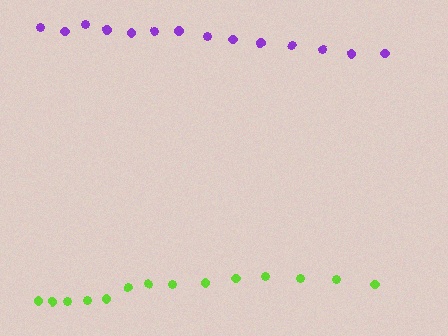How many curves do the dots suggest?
There are 2 distinct paths.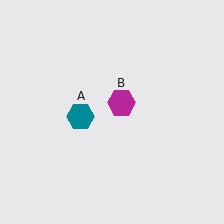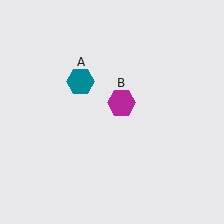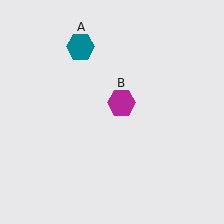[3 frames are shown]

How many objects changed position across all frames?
1 object changed position: teal hexagon (object A).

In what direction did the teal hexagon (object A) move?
The teal hexagon (object A) moved up.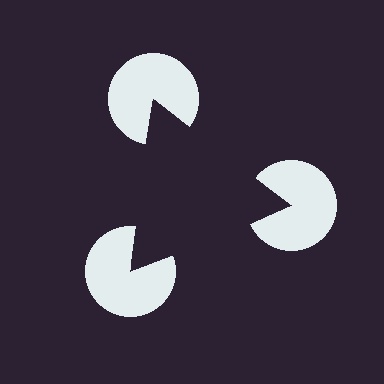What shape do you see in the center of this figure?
An illusory triangle — its edges are inferred from the aligned wedge cuts in the pac-man discs, not physically drawn.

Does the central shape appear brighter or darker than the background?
It typically appears slightly darker than the background, even though no actual brightness change is drawn.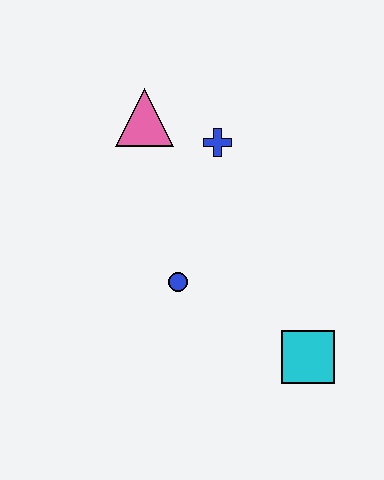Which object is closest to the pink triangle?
The blue cross is closest to the pink triangle.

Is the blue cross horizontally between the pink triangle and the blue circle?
No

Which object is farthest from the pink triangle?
The cyan square is farthest from the pink triangle.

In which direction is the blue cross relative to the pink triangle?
The blue cross is to the right of the pink triangle.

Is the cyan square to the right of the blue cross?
Yes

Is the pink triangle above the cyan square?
Yes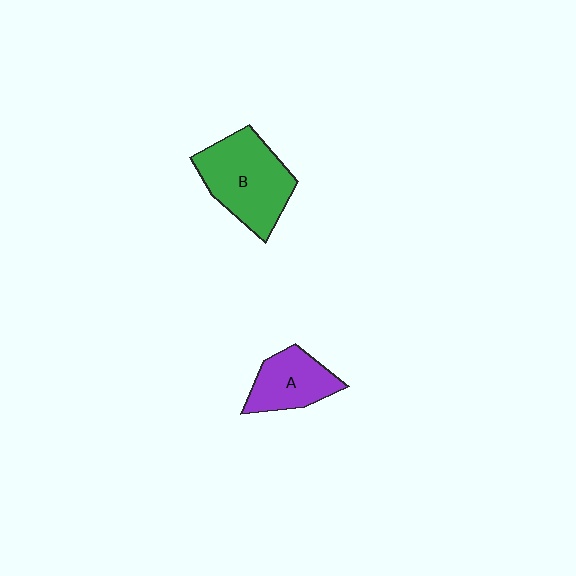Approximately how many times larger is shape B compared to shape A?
Approximately 1.6 times.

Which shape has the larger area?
Shape B (green).